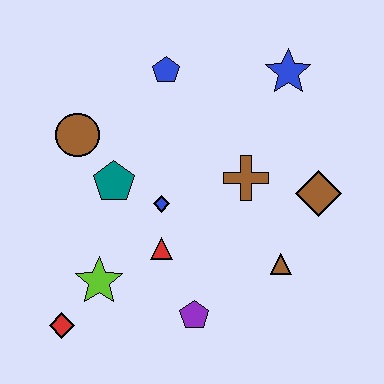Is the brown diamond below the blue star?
Yes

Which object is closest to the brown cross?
The brown diamond is closest to the brown cross.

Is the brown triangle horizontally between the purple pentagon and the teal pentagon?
No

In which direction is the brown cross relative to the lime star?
The brown cross is to the right of the lime star.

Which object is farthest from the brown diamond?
The red diamond is farthest from the brown diamond.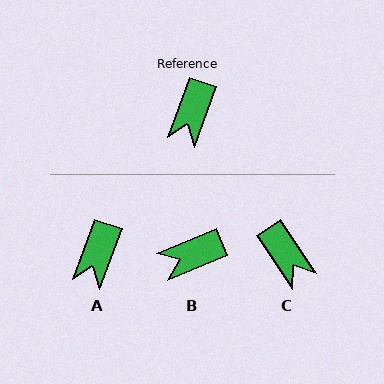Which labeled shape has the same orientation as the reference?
A.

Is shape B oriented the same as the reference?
No, it is off by about 48 degrees.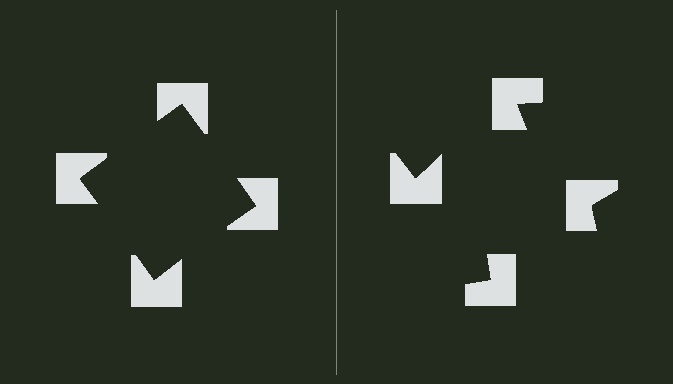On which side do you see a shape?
An illusory square appears on the left side. On the right side the wedge cuts are rotated, so no coherent shape forms.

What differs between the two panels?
The notched squares are positioned identically on both sides; only the wedge orientations differ. On the left they align to a square; on the right they are misaligned.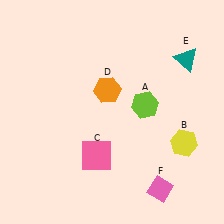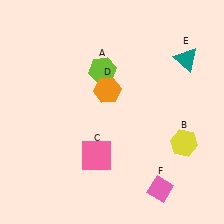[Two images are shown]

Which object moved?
The lime hexagon (A) moved left.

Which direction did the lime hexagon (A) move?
The lime hexagon (A) moved left.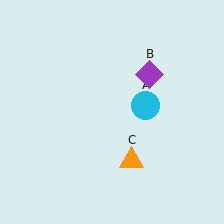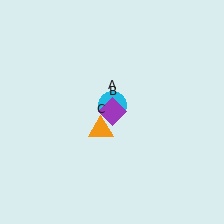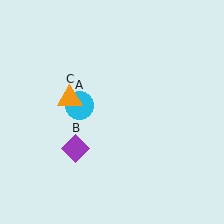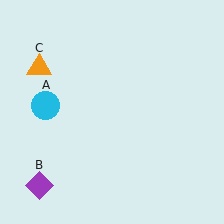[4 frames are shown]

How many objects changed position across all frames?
3 objects changed position: cyan circle (object A), purple diamond (object B), orange triangle (object C).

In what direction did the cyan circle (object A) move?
The cyan circle (object A) moved left.